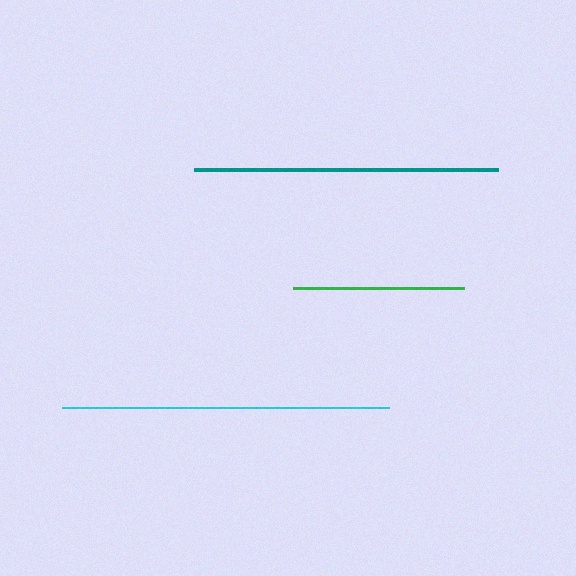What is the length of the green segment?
The green segment is approximately 171 pixels long.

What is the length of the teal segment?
The teal segment is approximately 304 pixels long.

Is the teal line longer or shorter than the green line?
The teal line is longer than the green line.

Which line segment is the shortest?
The green line is the shortest at approximately 171 pixels.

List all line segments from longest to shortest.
From longest to shortest: cyan, teal, green.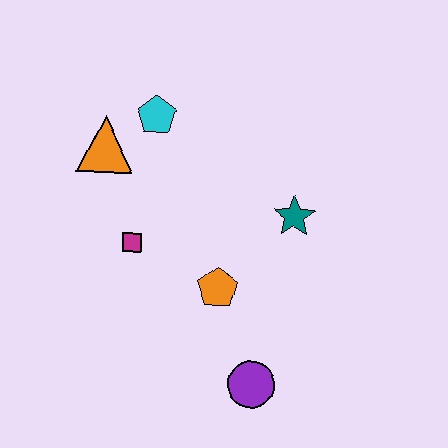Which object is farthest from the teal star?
The orange triangle is farthest from the teal star.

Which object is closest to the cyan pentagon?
The orange triangle is closest to the cyan pentagon.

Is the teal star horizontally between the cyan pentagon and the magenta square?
No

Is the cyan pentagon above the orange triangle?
Yes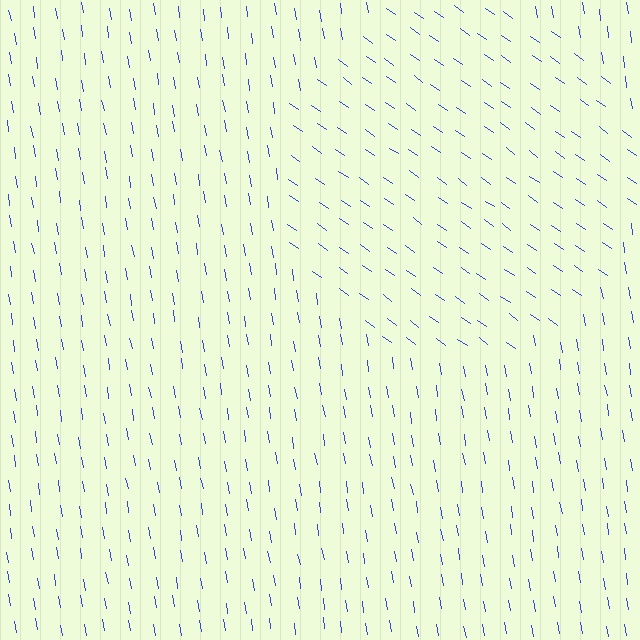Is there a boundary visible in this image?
Yes, there is a texture boundary formed by a change in line orientation.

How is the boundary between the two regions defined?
The boundary is defined purely by a change in line orientation (approximately 45 degrees difference). All lines are the same color and thickness.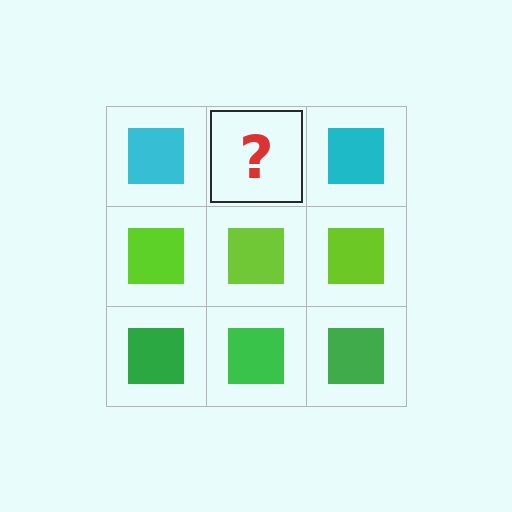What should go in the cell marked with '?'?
The missing cell should contain a cyan square.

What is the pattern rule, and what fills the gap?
The rule is that each row has a consistent color. The gap should be filled with a cyan square.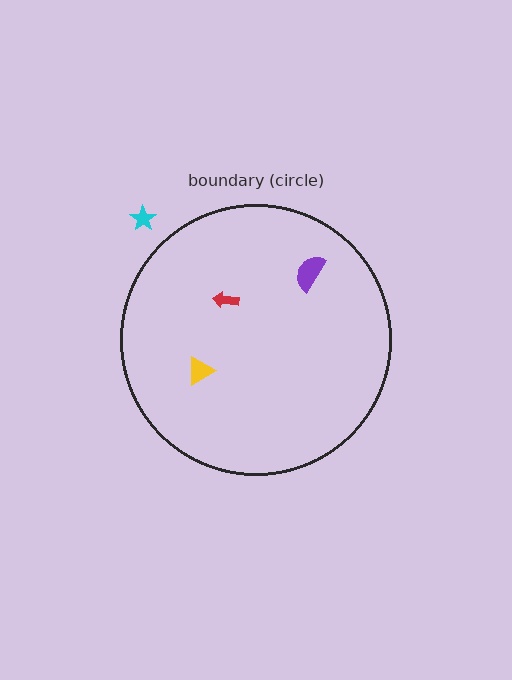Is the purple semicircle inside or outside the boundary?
Inside.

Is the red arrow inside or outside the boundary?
Inside.